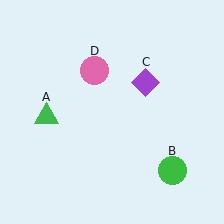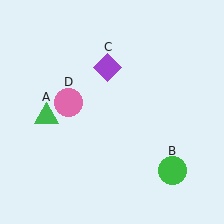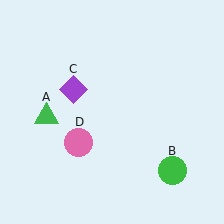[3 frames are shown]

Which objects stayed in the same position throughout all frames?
Green triangle (object A) and green circle (object B) remained stationary.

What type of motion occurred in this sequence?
The purple diamond (object C), pink circle (object D) rotated counterclockwise around the center of the scene.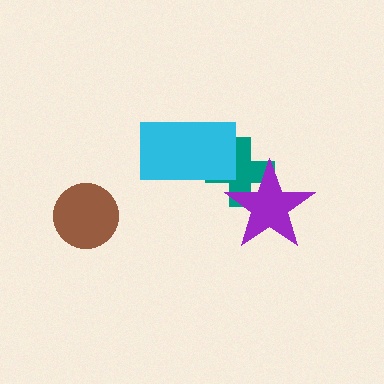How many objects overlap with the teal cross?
2 objects overlap with the teal cross.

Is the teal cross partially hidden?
Yes, it is partially covered by another shape.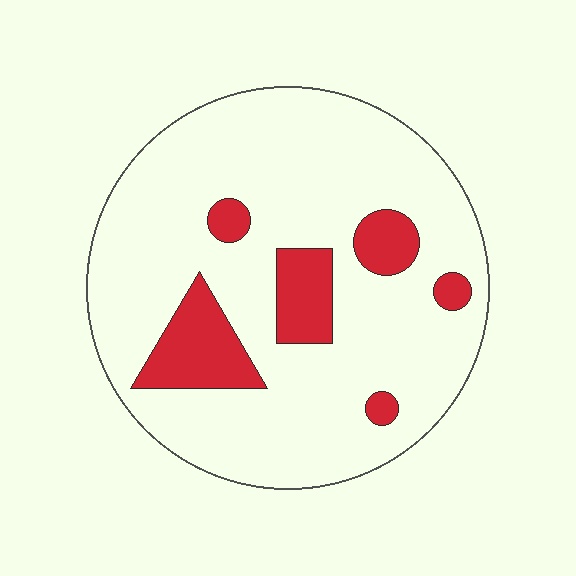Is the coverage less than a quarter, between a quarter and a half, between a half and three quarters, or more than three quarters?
Less than a quarter.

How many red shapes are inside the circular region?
6.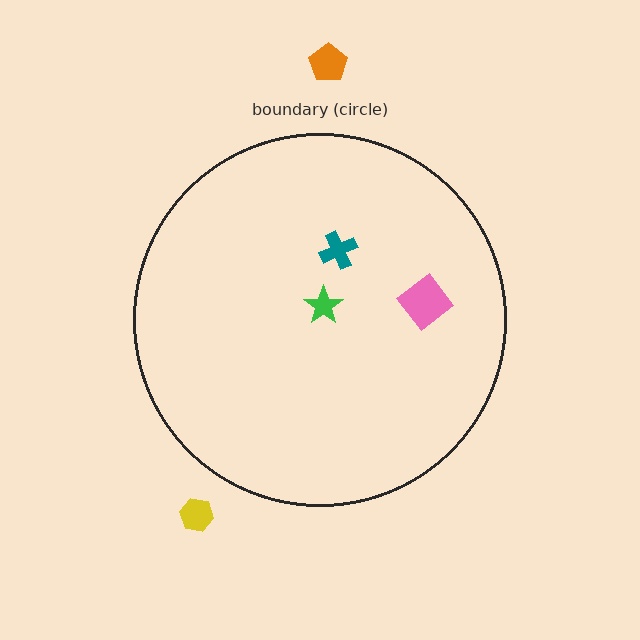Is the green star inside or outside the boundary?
Inside.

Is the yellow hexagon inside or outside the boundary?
Outside.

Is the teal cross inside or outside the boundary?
Inside.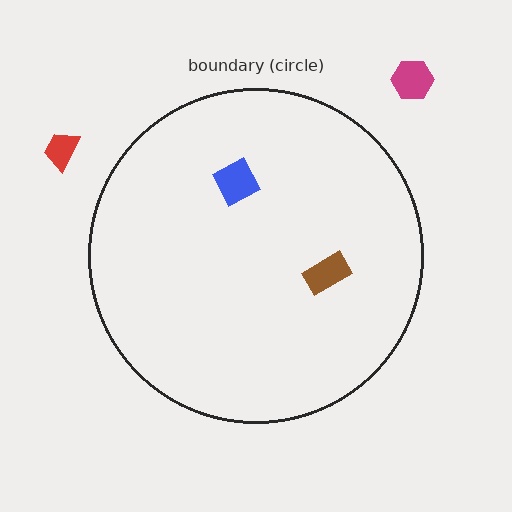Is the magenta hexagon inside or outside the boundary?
Outside.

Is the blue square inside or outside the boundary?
Inside.